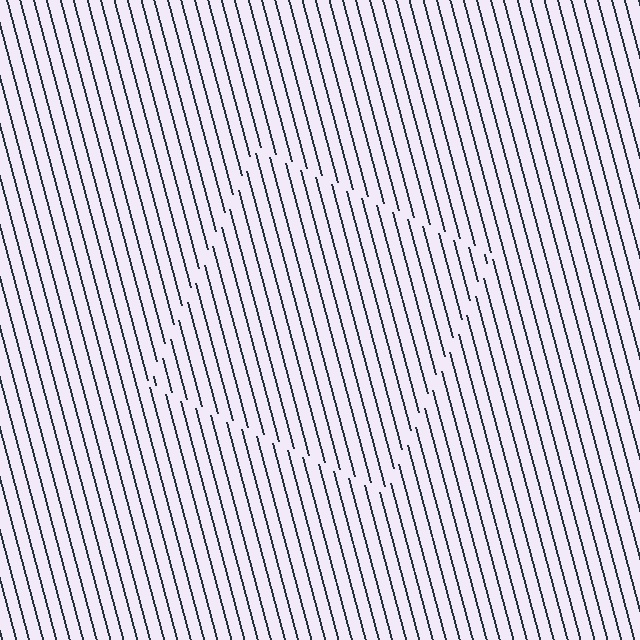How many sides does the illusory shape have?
4 sides — the line-ends trace a square.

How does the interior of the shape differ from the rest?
The interior of the shape contains the same grating, shifted by half a period — the contour is defined by the phase discontinuity where line-ends from the inner and outer gratings abut.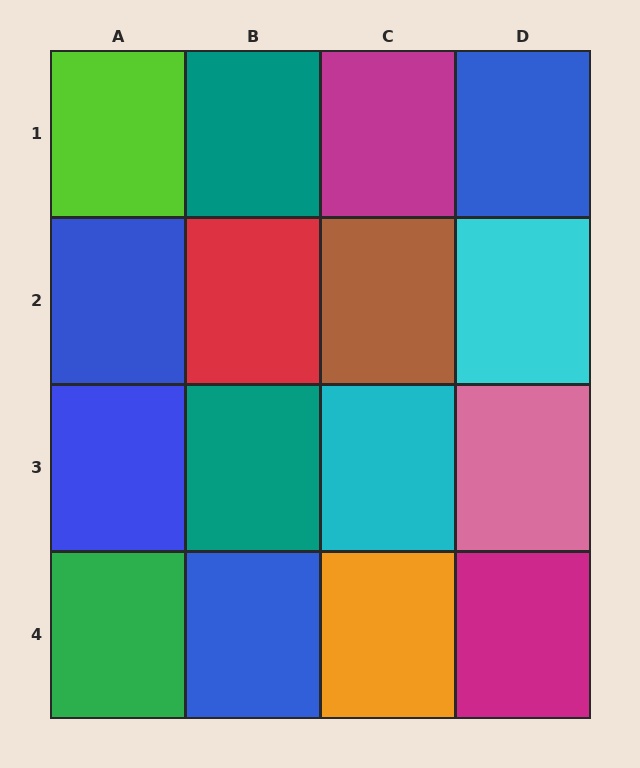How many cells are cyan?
2 cells are cyan.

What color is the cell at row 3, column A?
Blue.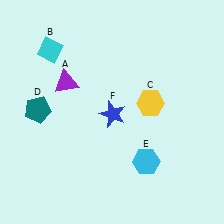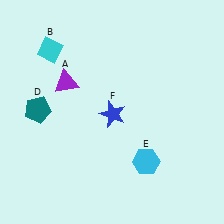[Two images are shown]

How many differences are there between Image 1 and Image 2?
There is 1 difference between the two images.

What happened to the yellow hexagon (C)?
The yellow hexagon (C) was removed in Image 2. It was in the top-right area of Image 1.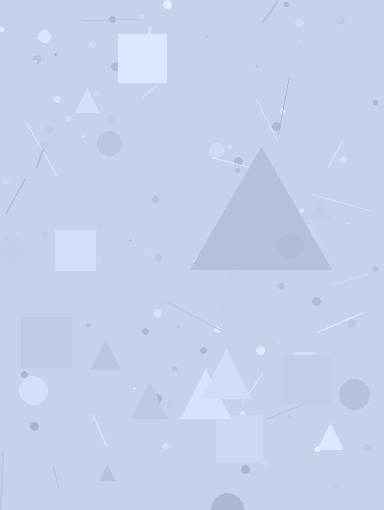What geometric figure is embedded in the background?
A triangle is embedded in the background.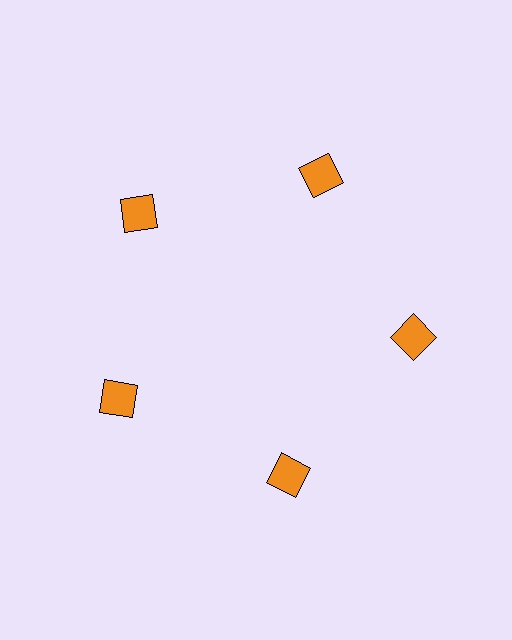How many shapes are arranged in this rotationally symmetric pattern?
There are 5 shapes, arranged in 5 groups of 1.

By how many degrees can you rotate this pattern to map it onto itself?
The pattern maps onto itself every 72 degrees of rotation.